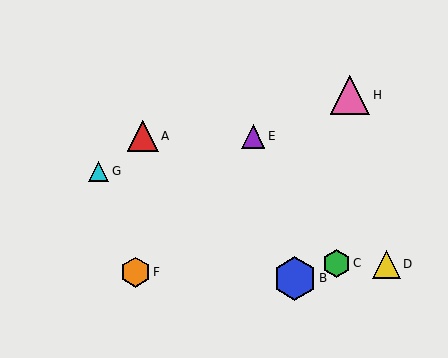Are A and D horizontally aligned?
No, A is at y≈136 and D is at y≈264.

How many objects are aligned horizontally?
2 objects (A, E) are aligned horizontally.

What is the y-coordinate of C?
Object C is at y≈264.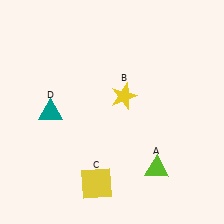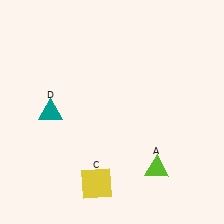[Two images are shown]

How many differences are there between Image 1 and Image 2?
There is 1 difference between the two images.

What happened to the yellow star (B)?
The yellow star (B) was removed in Image 2. It was in the top-right area of Image 1.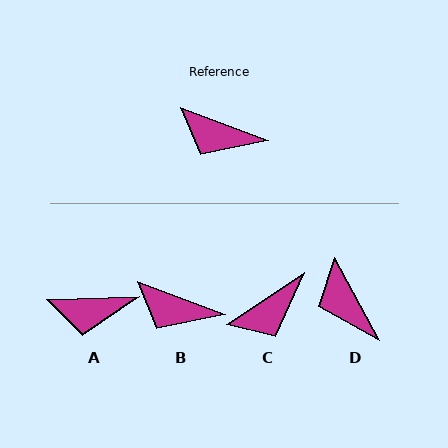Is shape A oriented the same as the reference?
No, it is off by about 22 degrees.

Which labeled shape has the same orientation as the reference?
B.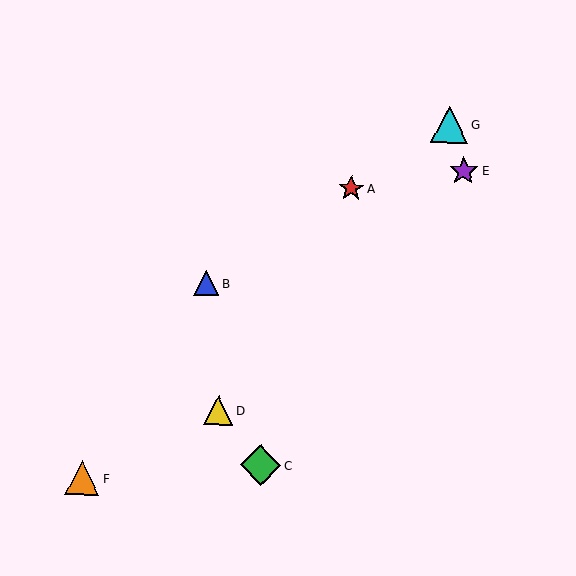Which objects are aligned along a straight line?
Objects A, B, G are aligned along a straight line.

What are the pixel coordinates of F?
Object F is at (83, 478).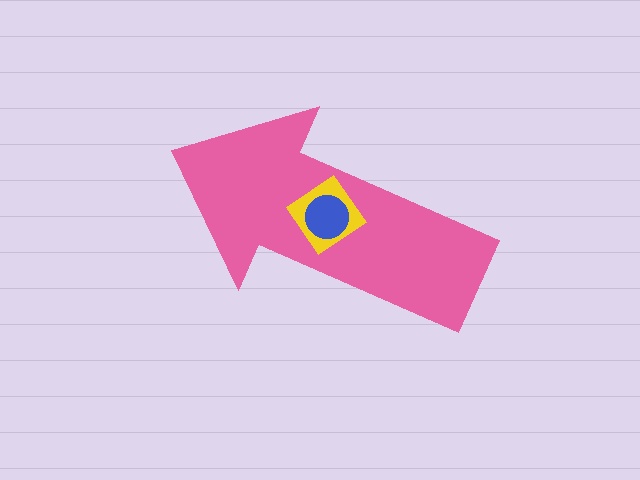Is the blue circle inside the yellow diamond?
Yes.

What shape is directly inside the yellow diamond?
The blue circle.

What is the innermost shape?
The blue circle.